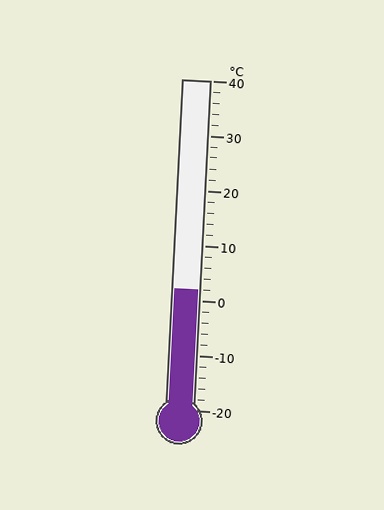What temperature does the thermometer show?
The thermometer shows approximately 2°C.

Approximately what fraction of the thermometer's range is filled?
The thermometer is filled to approximately 35% of its range.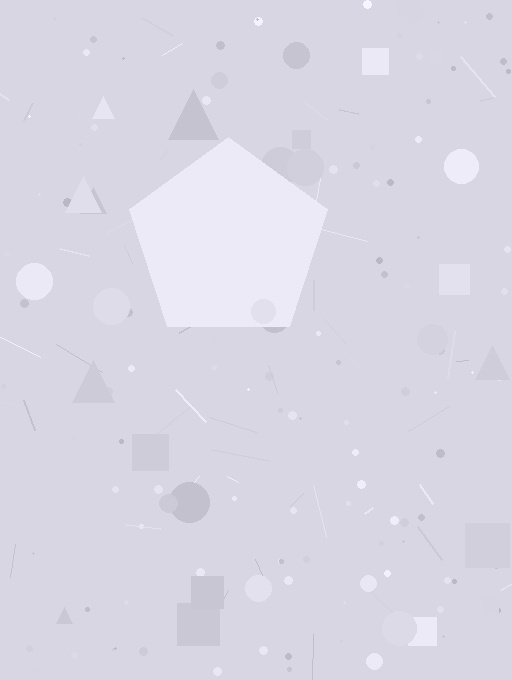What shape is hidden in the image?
A pentagon is hidden in the image.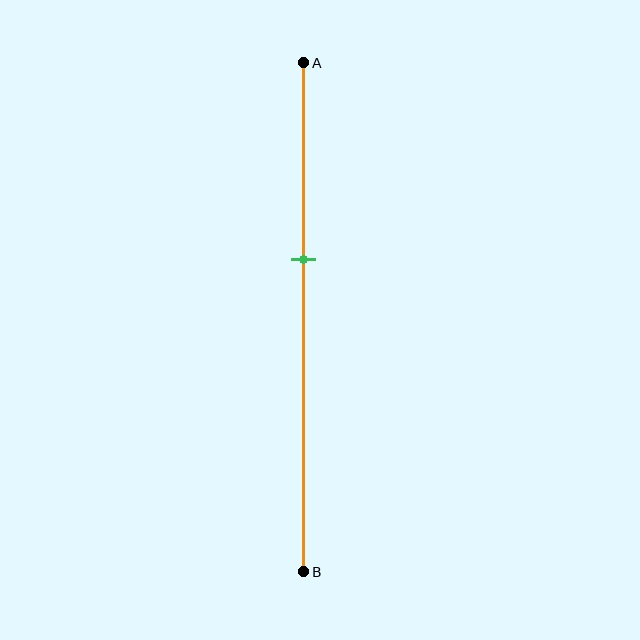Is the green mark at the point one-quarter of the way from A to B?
No, the mark is at about 40% from A, not at the 25% one-quarter point.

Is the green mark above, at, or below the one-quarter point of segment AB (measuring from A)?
The green mark is below the one-quarter point of segment AB.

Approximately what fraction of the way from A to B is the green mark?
The green mark is approximately 40% of the way from A to B.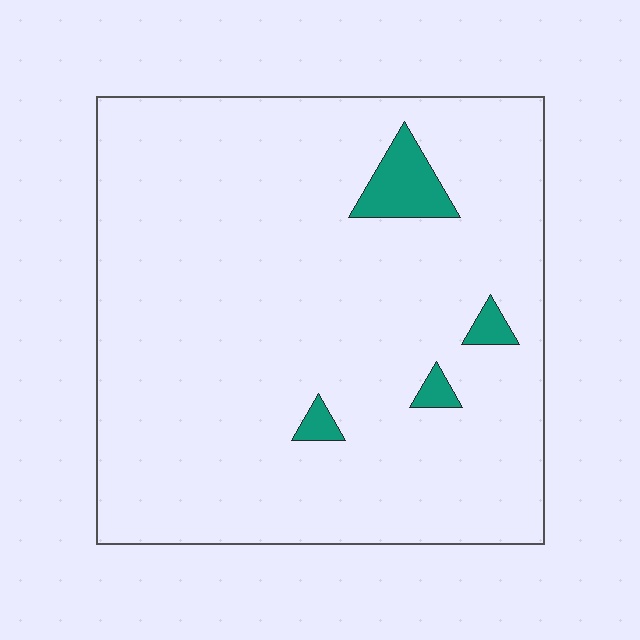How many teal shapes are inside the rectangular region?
4.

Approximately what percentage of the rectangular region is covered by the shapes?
Approximately 5%.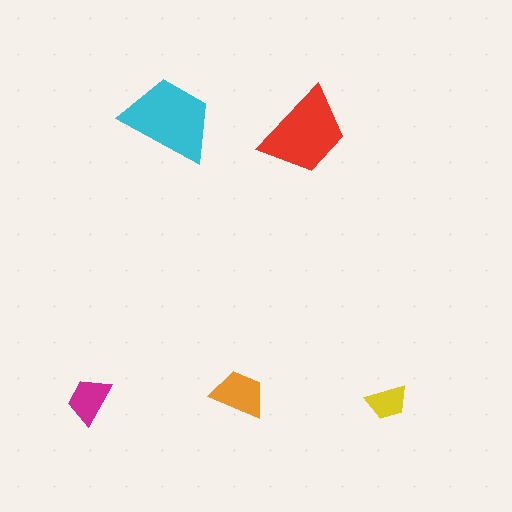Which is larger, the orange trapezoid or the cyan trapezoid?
The cyan one.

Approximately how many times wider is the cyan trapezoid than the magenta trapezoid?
About 2 times wider.